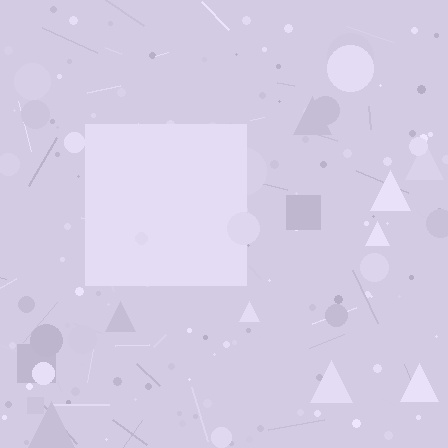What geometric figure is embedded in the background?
A square is embedded in the background.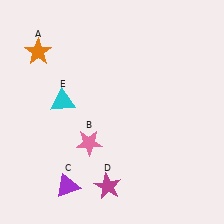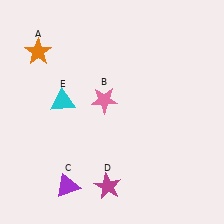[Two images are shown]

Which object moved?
The pink star (B) moved up.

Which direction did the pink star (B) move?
The pink star (B) moved up.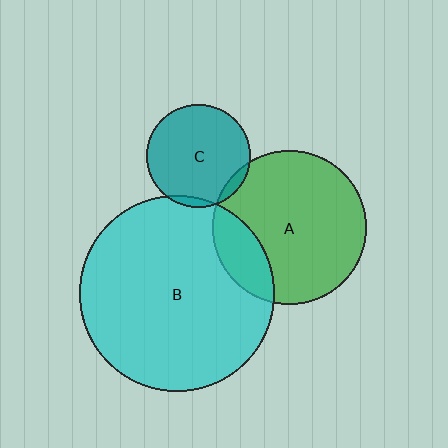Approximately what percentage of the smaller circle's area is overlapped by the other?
Approximately 20%.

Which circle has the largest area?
Circle B (cyan).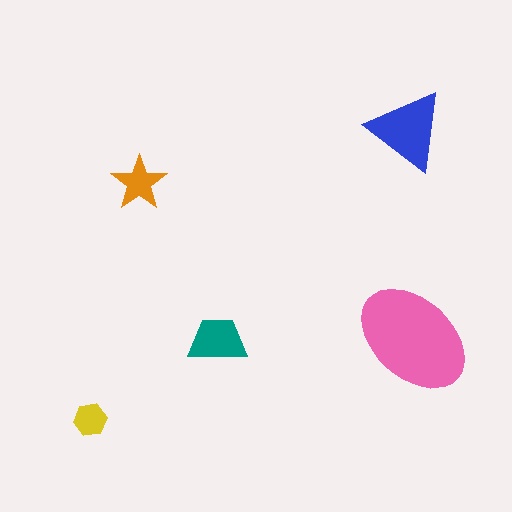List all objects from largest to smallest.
The pink ellipse, the blue triangle, the teal trapezoid, the orange star, the yellow hexagon.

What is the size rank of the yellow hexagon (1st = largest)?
5th.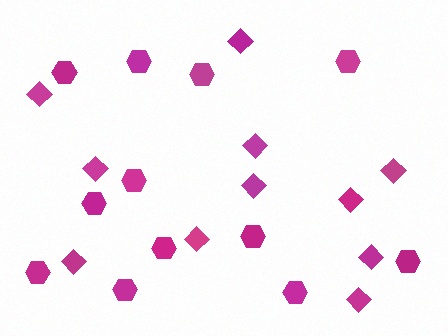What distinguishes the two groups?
There are 2 groups: one group of diamonds (11) and one group of hexagons (12).